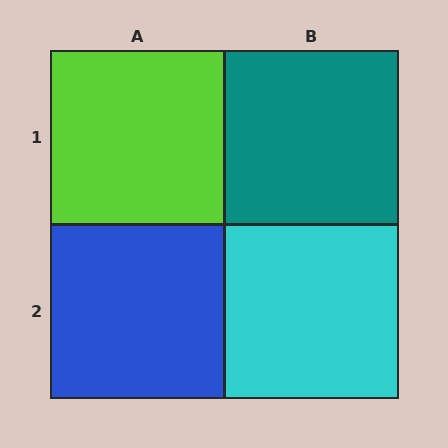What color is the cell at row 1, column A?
Lime.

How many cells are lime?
1 cell is lime.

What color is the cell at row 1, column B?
Teal.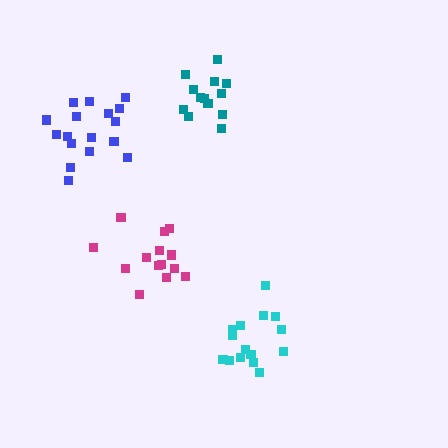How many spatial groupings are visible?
There are 4 spatial groupings.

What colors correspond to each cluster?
The clusters are colored: teal, blue, cyan, magenta.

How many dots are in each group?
Group 1: 13 dots, Group 2: 17 dots, Group 3: 15 dots, Group 4: 14 dots (59 total).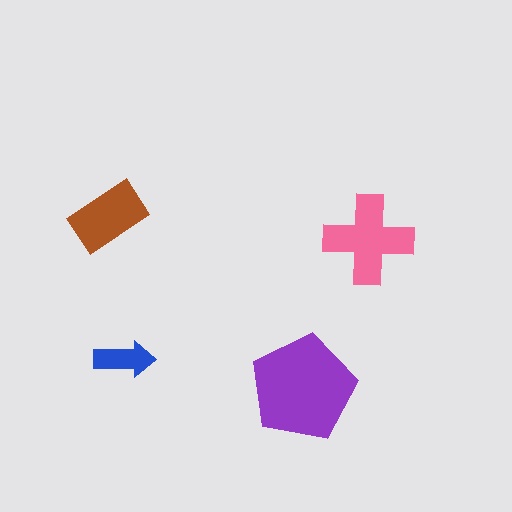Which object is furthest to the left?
The brown rectangle is leftmost.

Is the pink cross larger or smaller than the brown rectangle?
Larger.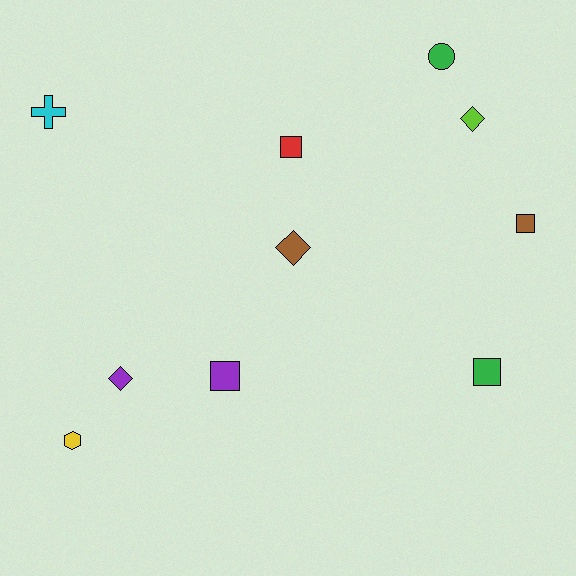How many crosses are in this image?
There is 1 cross.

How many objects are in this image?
There are 10 objects.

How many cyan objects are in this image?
There is 1 cyan object.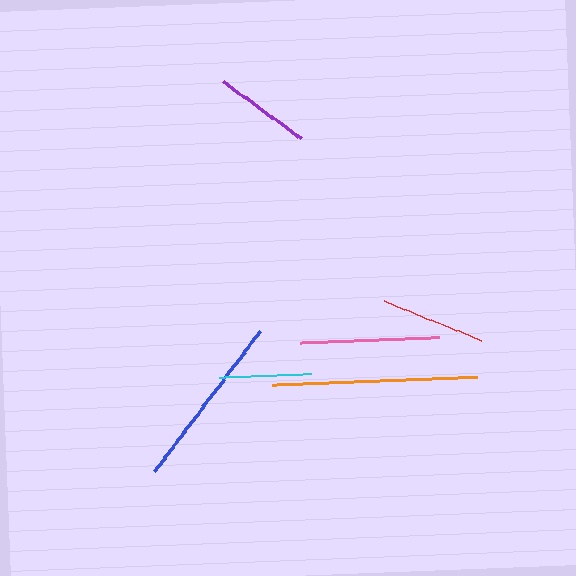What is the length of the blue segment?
The blue segment is approximately 176 pixels long.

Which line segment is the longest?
The orange line is the longest at approximately 205 pixels.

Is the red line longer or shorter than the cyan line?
The red line is longer than the cyan line.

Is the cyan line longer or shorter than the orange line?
The orange line is longer than the cyan line.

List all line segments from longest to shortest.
From longest to shortest: orange, blue, pink, red, purple, cyan.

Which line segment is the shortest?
The cyan line is the shortest at approximately 91 pixels.